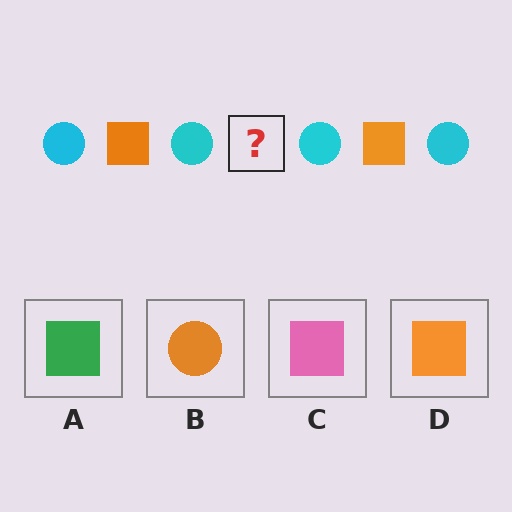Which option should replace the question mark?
Option D.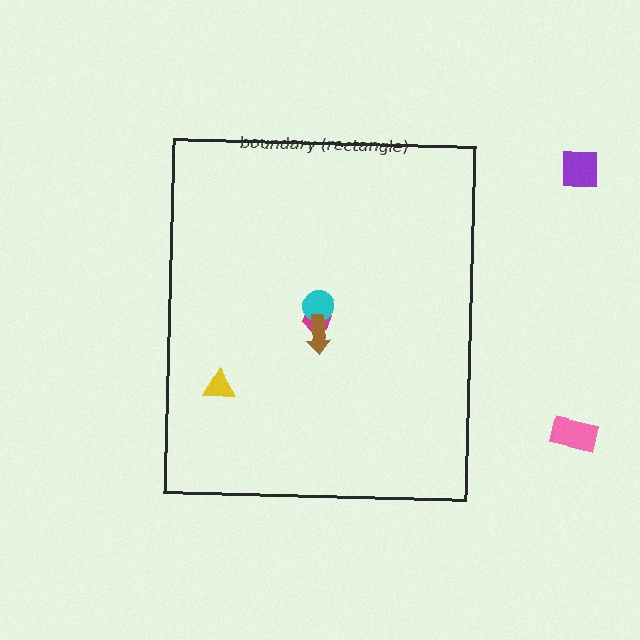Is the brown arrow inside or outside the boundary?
Inside.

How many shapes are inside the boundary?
4 inside, 2 outside.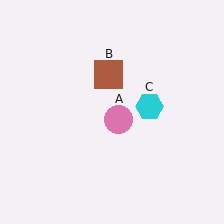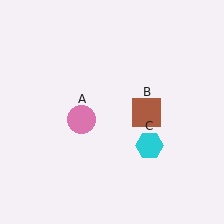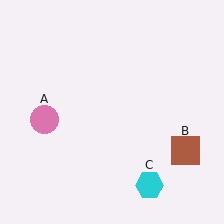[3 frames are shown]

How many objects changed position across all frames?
3 objects changed position: pink circle (object A), brown square (object B), cyan hexagon (object C).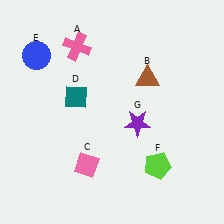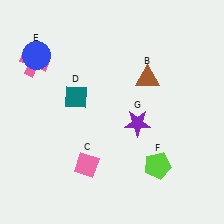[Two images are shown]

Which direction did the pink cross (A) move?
The pink cross (A) moved left.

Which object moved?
The pink cross (A) moved left.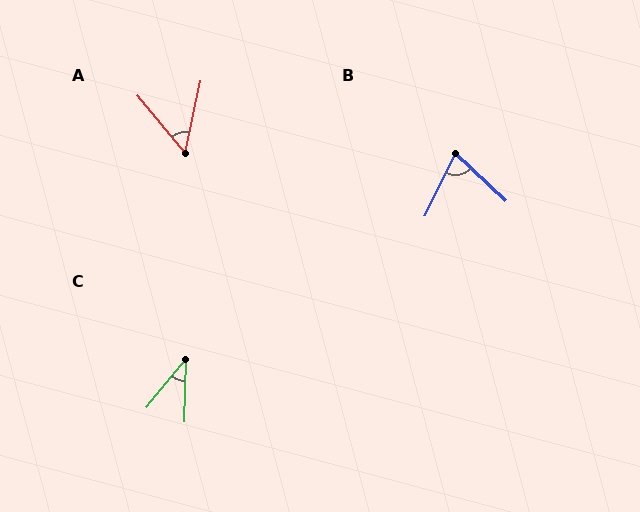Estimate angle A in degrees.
Approximately 52 degrees.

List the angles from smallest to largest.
C (37°), A (52°), B (73°).